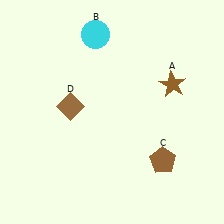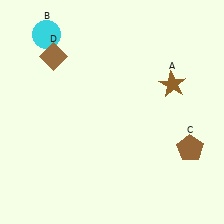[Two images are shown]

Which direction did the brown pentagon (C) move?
The brown pentagon (C) moved right.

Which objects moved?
The objects that moved are: the cyan circle (B), the brown pentagon (C), the brown diamond (D).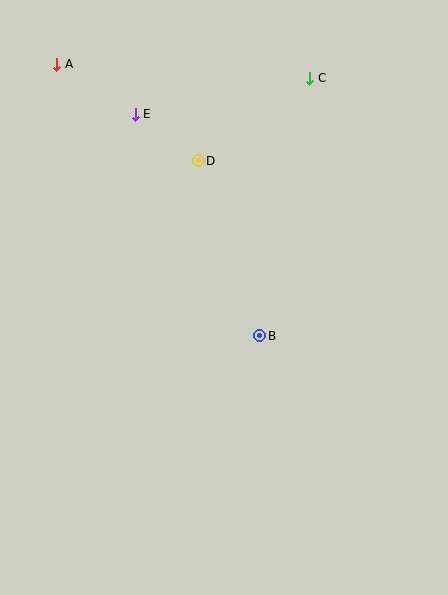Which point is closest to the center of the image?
Point B at (260, 336) is closest to the center.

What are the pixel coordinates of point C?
Point C is at (310, 78).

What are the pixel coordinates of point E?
Point E is at (135, 114).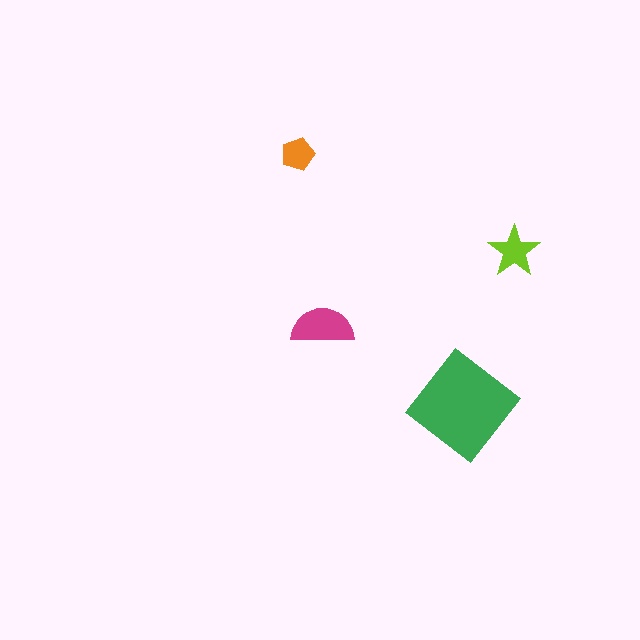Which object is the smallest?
The orange pentagon.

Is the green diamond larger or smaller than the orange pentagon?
Larger.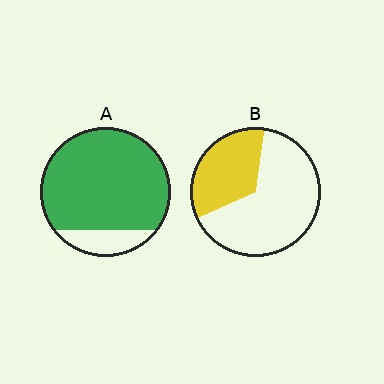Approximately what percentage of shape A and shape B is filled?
A is approximately 85% and B is approximately 35%.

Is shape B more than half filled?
No.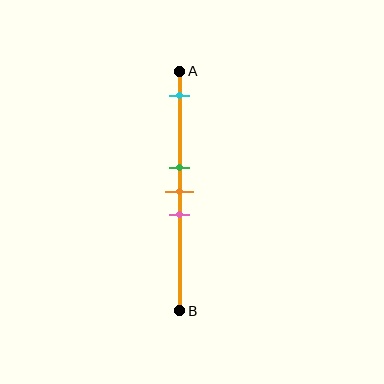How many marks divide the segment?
There are 4 marks dividing the segment.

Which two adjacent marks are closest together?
The green and orange marks are the closest adjacent pair.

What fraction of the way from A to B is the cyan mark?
The cyan mark is approximately 10% (0.1) of the way from A to B.